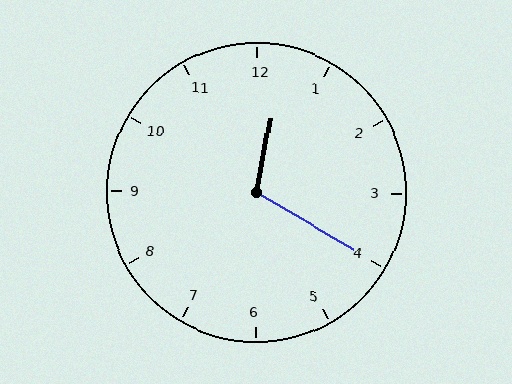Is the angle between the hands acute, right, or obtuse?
It is obtuse.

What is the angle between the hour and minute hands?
Approximately 110 degrees.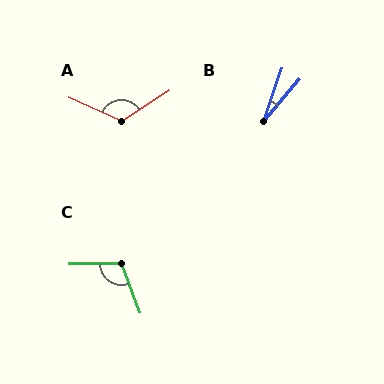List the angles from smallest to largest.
B (22°), C (110°), A (122°).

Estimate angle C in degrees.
Approximately 110 degrees.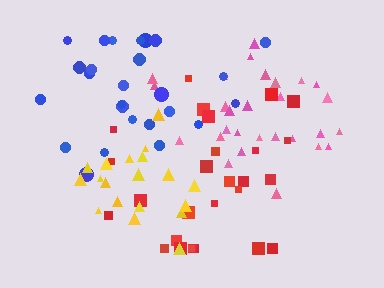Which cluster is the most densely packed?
Pink.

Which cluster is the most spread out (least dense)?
Yellow.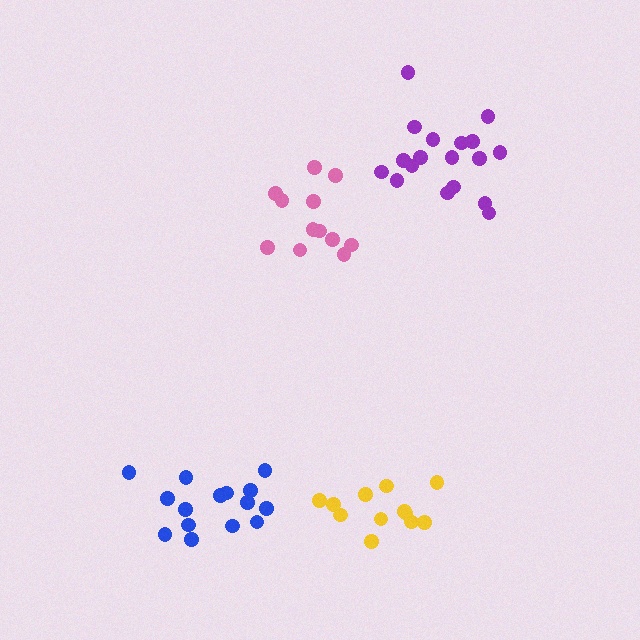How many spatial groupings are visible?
There are 4 spatial groupings.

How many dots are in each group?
Group 1: 15 dots, Group 2: 18 dots, Group 3: 12 dots, Group 4: 12 dots (57 total).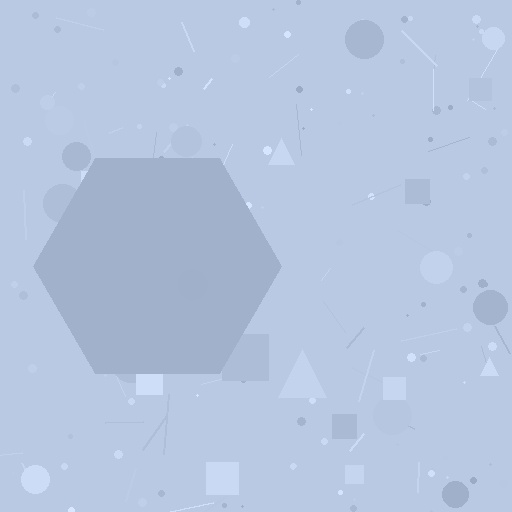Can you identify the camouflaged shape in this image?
The camouflaged shape is a hexagon.